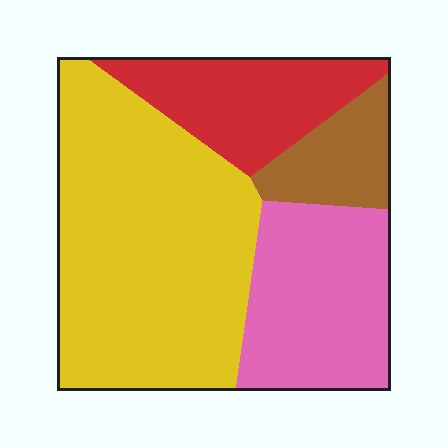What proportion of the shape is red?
Red takes up about one sixth (1/6) of the shape.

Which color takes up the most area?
Yellow, at roughly 50%.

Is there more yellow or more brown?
Yellow.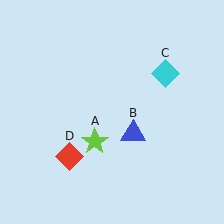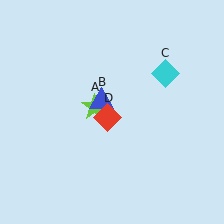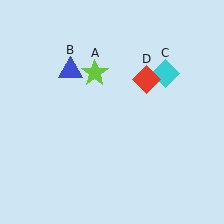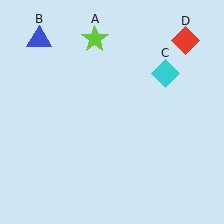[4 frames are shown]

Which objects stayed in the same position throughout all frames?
Cyan diamond (object C) remained stationary.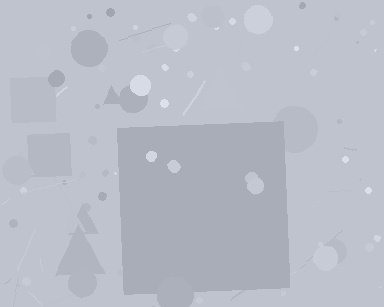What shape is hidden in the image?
A square is hidden in the image.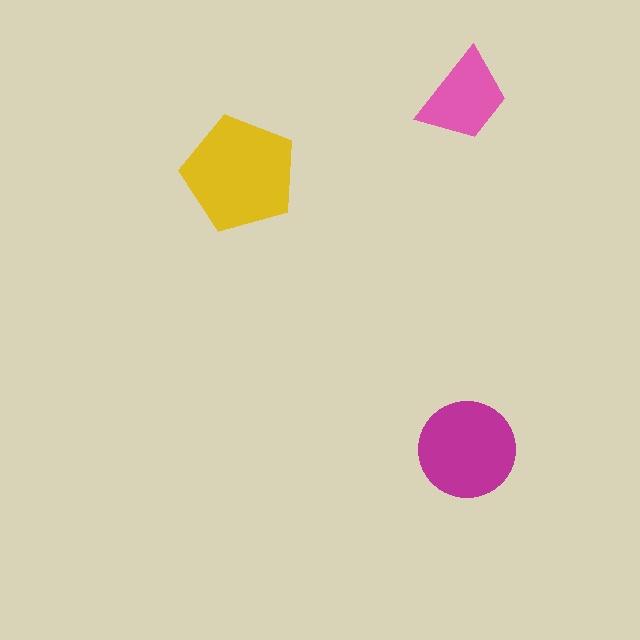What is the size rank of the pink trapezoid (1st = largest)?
3rd.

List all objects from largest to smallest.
The yellow pentagon, the magenta circle, the pink trapezoid.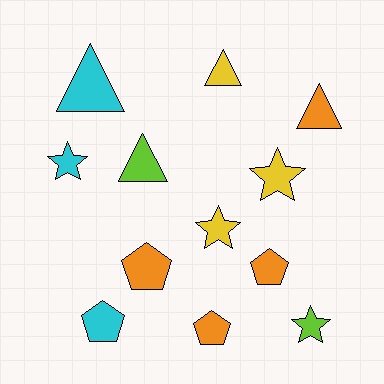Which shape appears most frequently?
Pentagon, with 4 objects.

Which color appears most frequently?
Orange, with 4 objects.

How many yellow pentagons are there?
There are no yellow pentagons.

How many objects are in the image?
There are 12 objects.